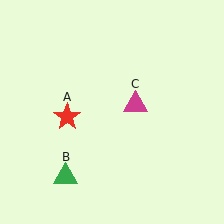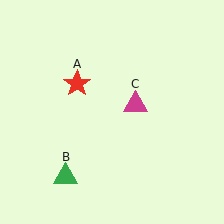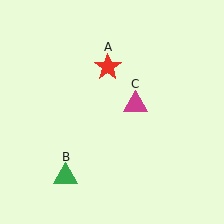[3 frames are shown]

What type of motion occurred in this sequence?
The red star (object A) rotated clockwise around the center of the scene.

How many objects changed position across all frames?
1 object changed position: red star (object A).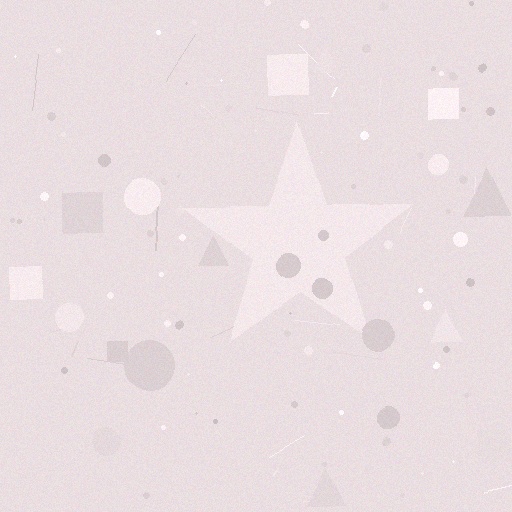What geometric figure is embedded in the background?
A star is embedded in the background.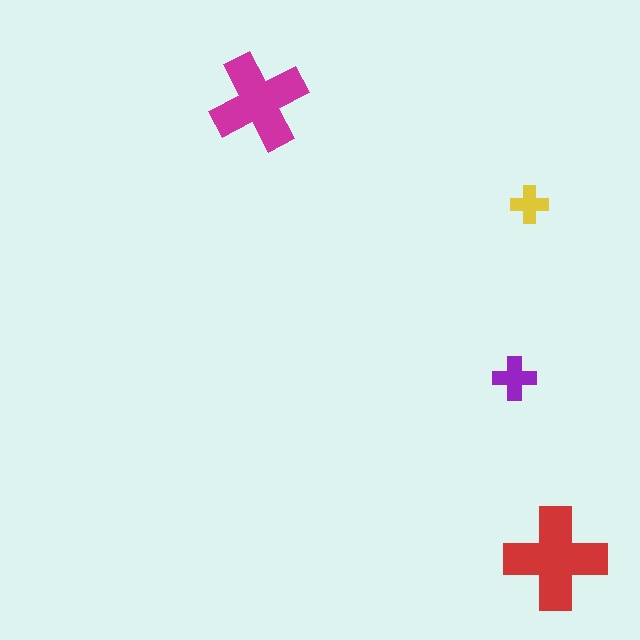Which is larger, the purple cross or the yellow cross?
The purple one.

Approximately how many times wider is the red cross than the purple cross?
About 2.5 times wider.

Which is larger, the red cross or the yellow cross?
The red one.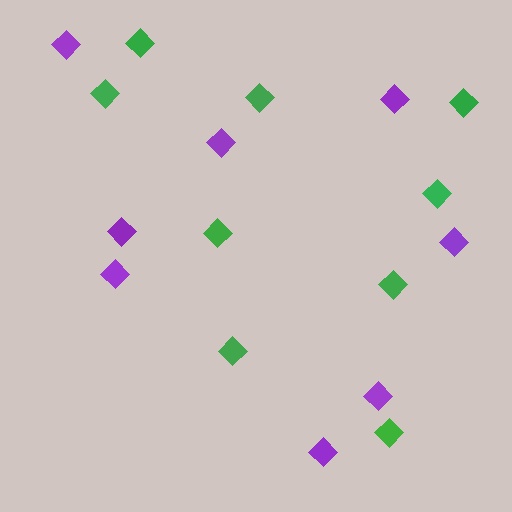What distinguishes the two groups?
There are 2 groups: one group of green diamonds (9) and one group of purple diamonds (8).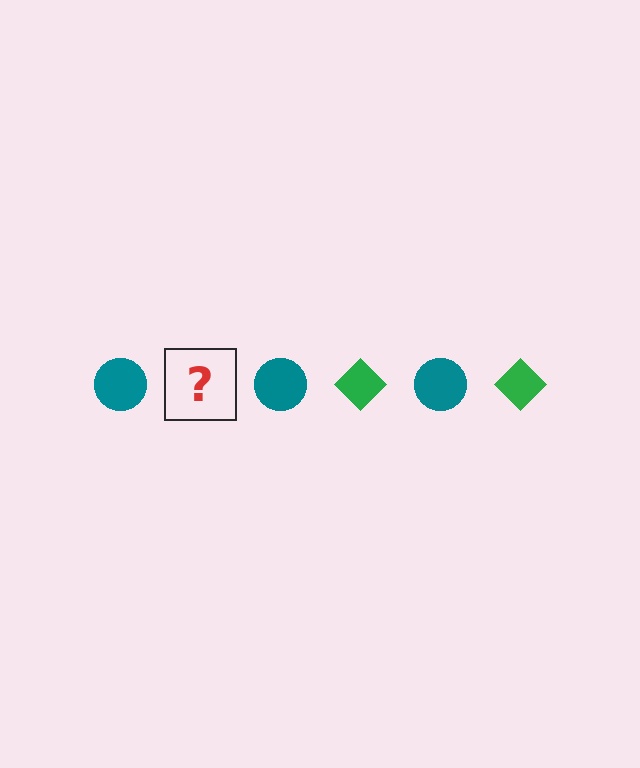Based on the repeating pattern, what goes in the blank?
The blank should be a green diamond.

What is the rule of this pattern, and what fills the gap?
The rule is that the pattern alternates between teal circle and green diamond. The gap should be filled with a green diamond.